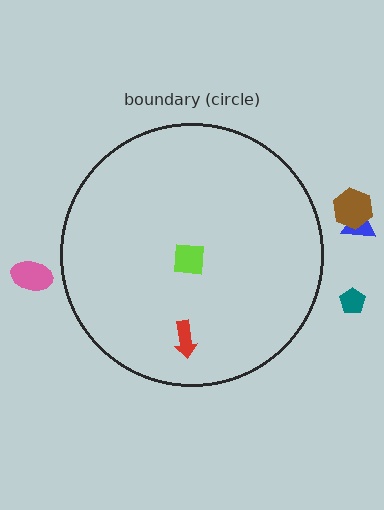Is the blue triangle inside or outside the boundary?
Outside.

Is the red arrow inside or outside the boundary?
Inside.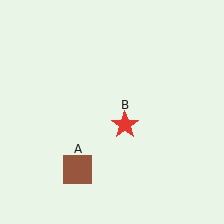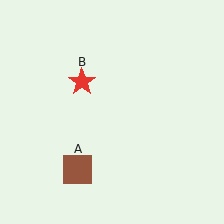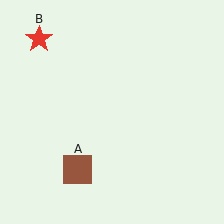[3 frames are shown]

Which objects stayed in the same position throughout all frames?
Brown square (object A) remained stationary.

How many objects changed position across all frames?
1 object changed position: red star (object B).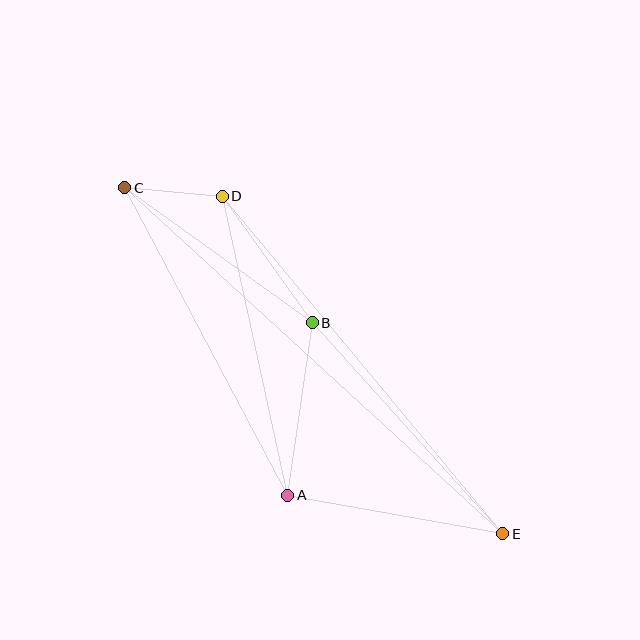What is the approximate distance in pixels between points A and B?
The distance between A and B is approximately 174 pixels.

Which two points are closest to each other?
Points C and D are closest to each other.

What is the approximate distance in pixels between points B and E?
The distance between B and E is approximately 285 pixels.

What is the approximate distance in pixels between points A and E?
The distance between A and E is approximately 219 pixels.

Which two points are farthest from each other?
Points C and E are farthest from each other.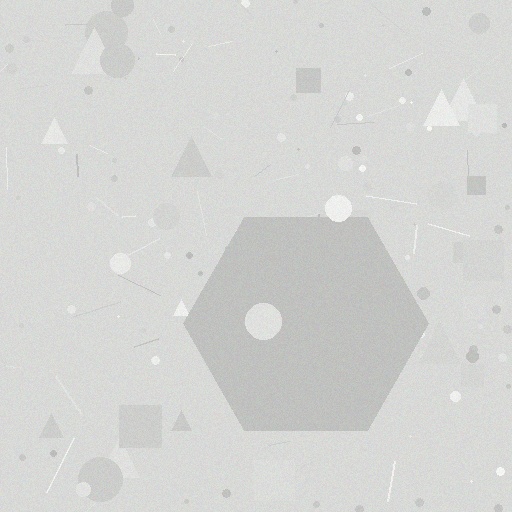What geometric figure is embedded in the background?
A hexagon is embedded in the background.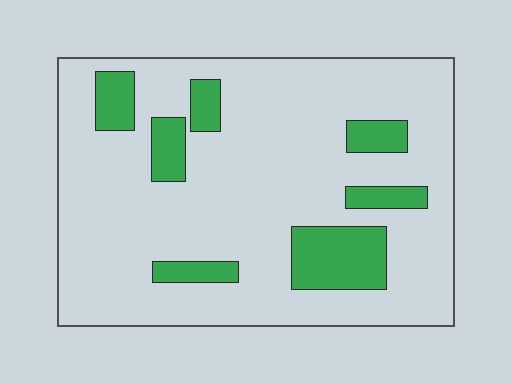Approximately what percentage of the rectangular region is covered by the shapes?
Approximately 15%.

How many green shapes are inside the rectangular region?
7.